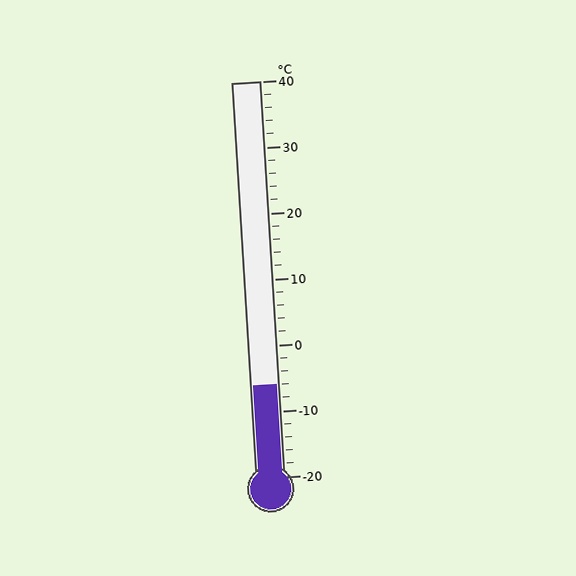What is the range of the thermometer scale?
The thermometer scale ranges from -20°C to 40°C.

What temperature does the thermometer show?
The thermometer shows approximately -6°C.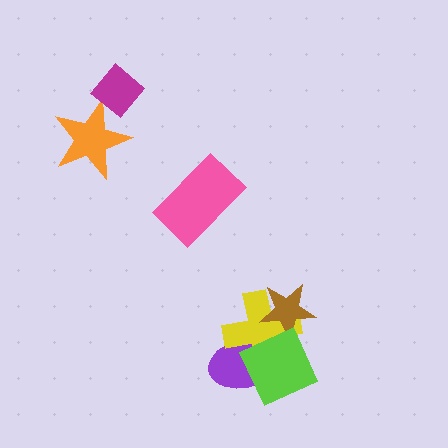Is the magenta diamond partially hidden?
No, no other shape covers it.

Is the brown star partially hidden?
Yes, it is partially covered by another shape.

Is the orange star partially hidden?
Yes, it is partially covered by another shape.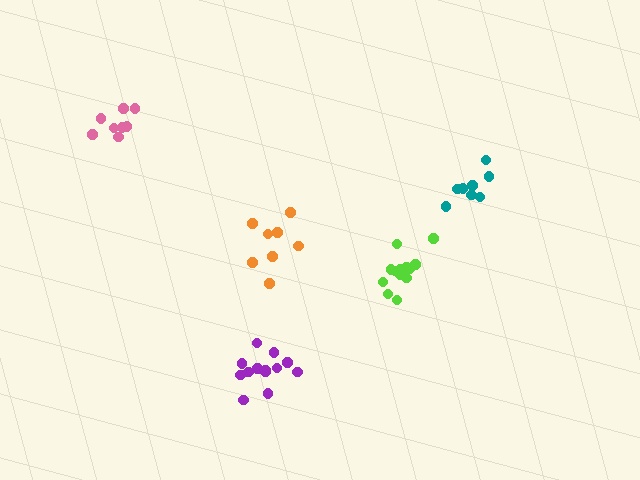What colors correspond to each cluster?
The clusters are colored: teal, lime, purple, pink, orange.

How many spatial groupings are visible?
There are 5 spatial groupings.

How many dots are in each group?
Group 1: 8 dots, Group 2: 14 dots, Group 3: 13 dots, Group 4: 8 dots, Group 5: 8 dots (51 total).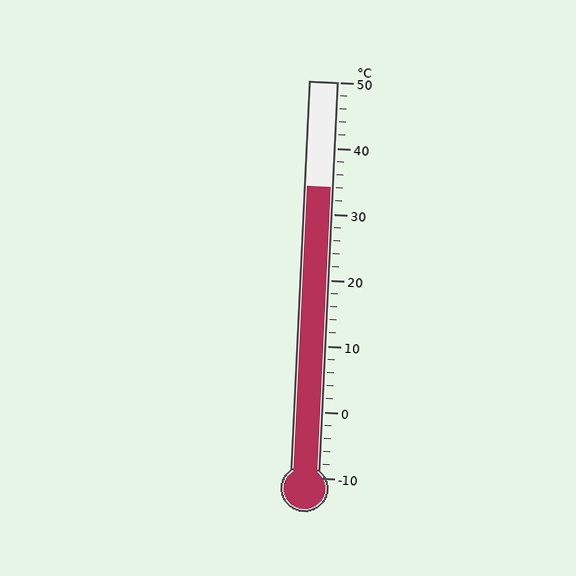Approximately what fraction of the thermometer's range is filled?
The thermometer is filled to approximately 75% of its range.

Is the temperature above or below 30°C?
The temperature is above 30°C.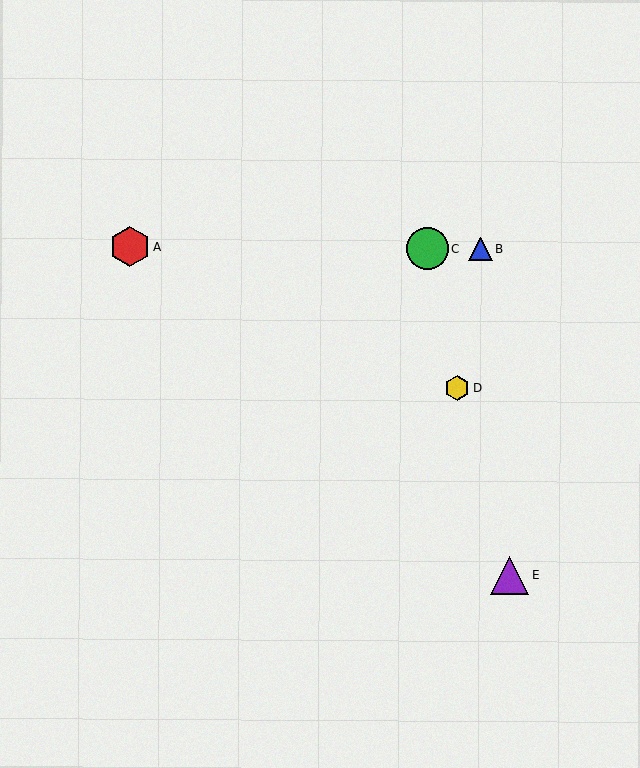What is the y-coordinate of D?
Object D is at y≈388.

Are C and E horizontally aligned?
No, C is at y≈248 and E is at y≈575.